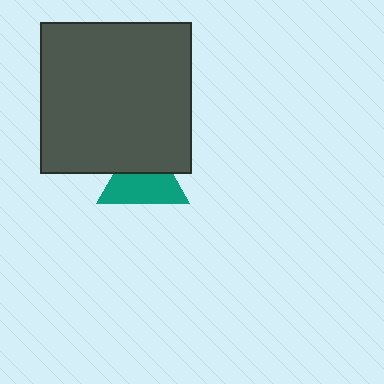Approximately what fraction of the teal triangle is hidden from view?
Roughly 40% of the teal triangle is hidden behind the dark gray square.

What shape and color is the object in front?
The object in front is a dark gray square.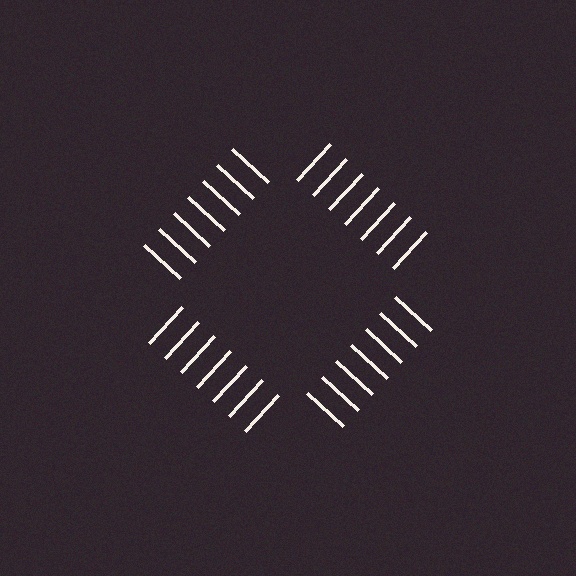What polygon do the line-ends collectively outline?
An illusory square — the line segments terminate on its edges but no continuous stroke is drawn.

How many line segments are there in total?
28 — 7 along each of the 4 edges.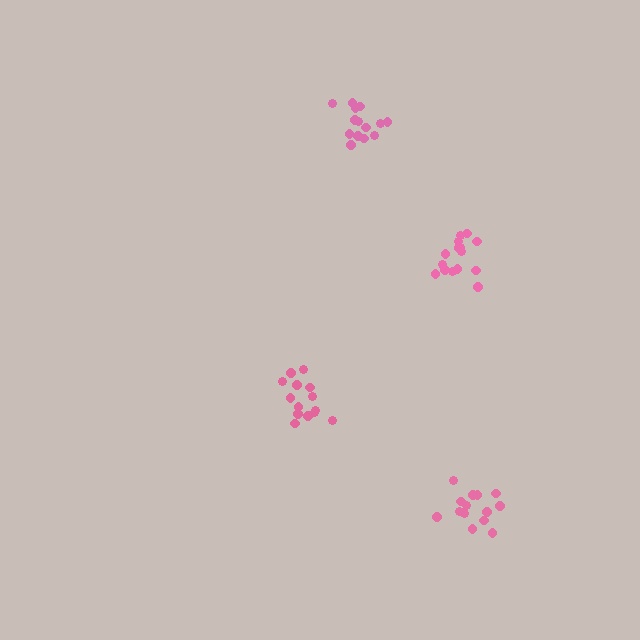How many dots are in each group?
Group 1: 14 dots, Group 2: 15 dots, Group 3: 14 dots, Group 4: 14 dots (57 total).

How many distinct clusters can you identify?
There are 4 distinct clusters.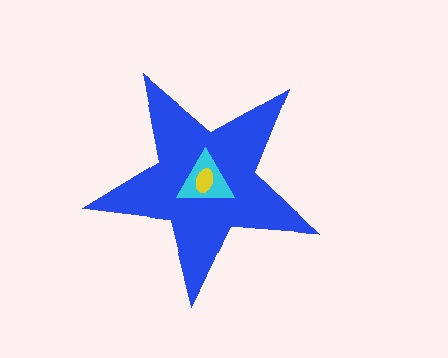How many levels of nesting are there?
3.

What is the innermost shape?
The yellow ellipse.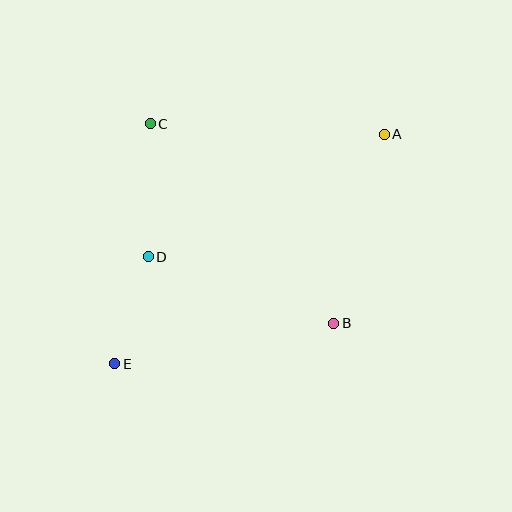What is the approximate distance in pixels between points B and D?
The distance between B and D is approximately 197 pixels.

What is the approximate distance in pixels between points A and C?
The distance between A and C is approximately 234 pixels.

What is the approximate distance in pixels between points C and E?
The distance between C and E is approximately 242 pixels.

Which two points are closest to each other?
Points D and E are closest to each other.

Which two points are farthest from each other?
Points A and E are farthest from each other.